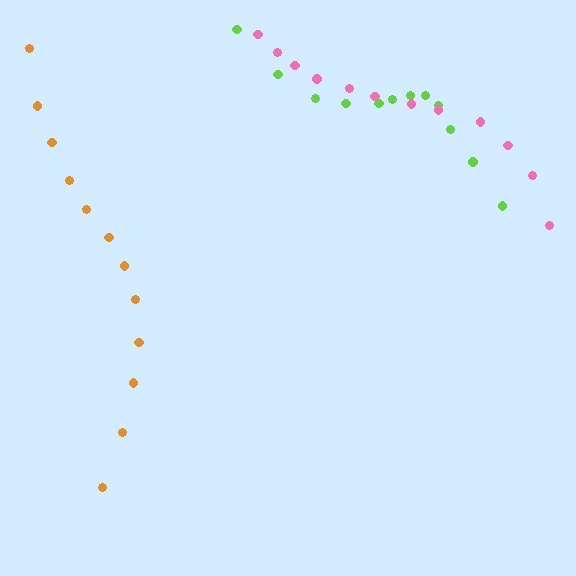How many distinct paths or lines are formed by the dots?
There are 3 distinct paths.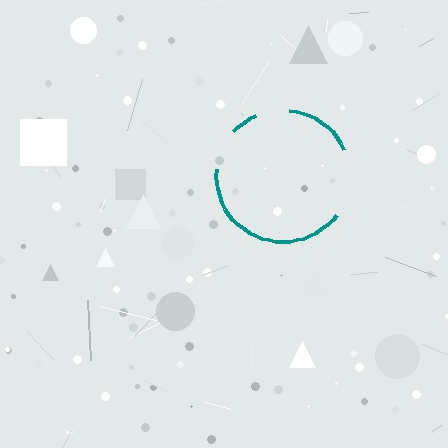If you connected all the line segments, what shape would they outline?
They would outline a circle.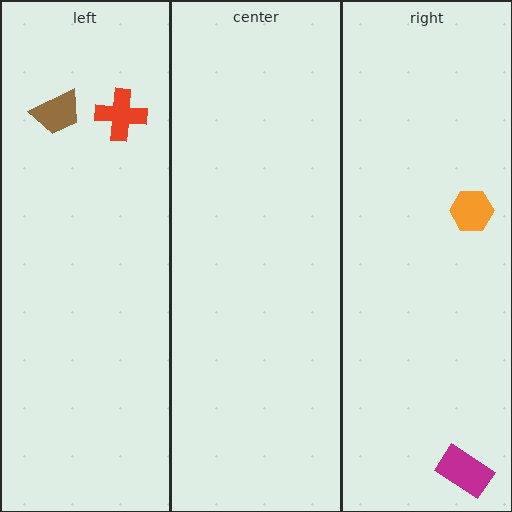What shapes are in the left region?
The red cross, the brown trapezoid.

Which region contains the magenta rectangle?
The right region.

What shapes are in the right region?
The magenta rectangle, the orange hexagon.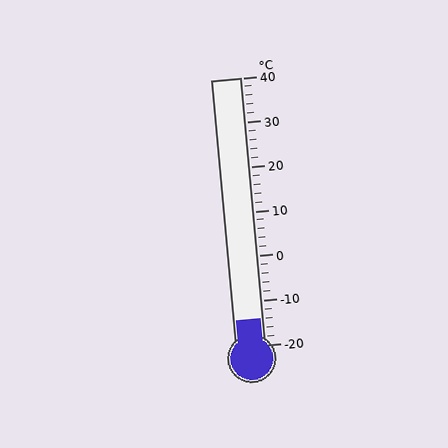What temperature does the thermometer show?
The thermometer shows approximately -14°C.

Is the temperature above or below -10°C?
The temperature is below -10°C.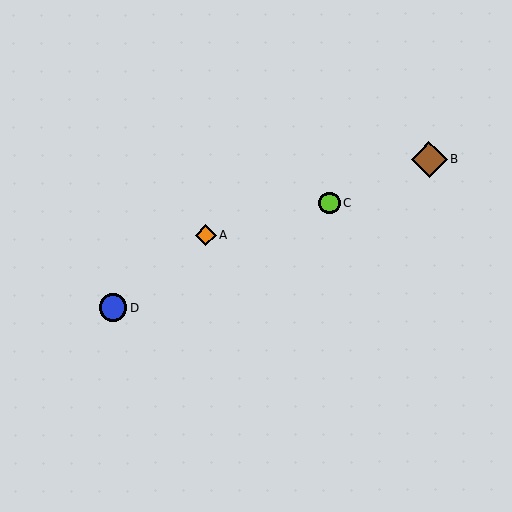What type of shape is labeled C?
Shape C is a lime circle.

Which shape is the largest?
The brown diamond (labeled B) is the largest.